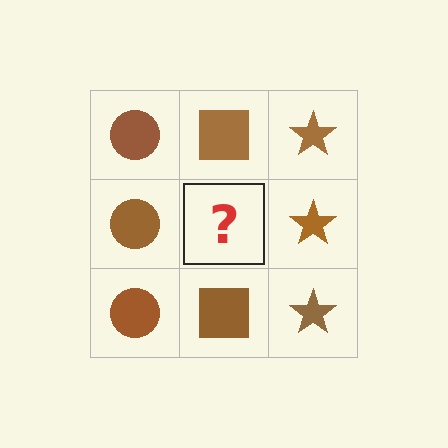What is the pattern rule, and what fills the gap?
The rule is that each column has a consistent shape. The gap should be filled with a brown square.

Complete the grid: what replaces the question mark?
The question mark should be replaced with a brown square.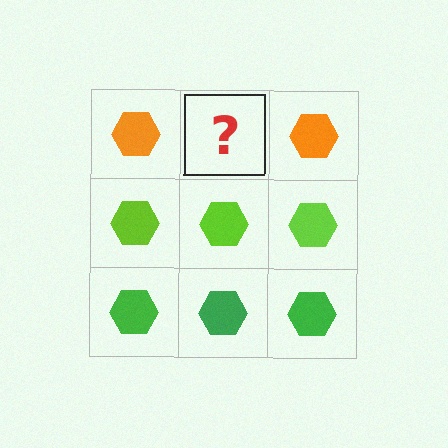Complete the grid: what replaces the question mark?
The question mark should be replaced with an orange hexagon.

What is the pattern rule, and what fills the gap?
The rule is that each row has a consistent color. The gap should be filled with an orange hexagon.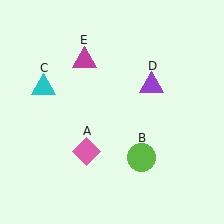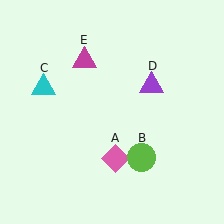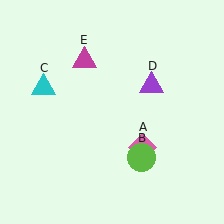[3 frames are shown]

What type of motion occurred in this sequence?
The pink diamond (object A) rotated counterclockwise around the center of the scene.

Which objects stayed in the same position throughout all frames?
Lime circle (object B) and cyan triangle (object C) and purple triangle (object D) and magenta triangle (object E) remained stationary.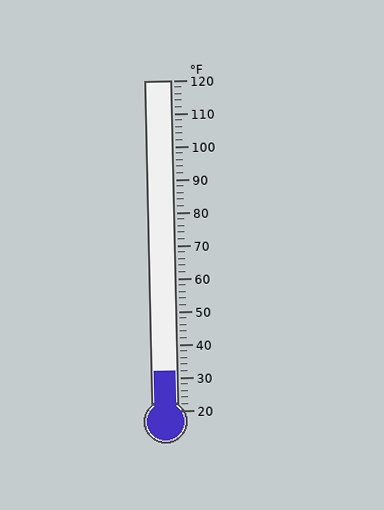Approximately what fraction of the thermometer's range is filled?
The thermometer is filled to approximately 10% of its range.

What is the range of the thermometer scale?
The thermometer scale ranges from 20°F to 120°F.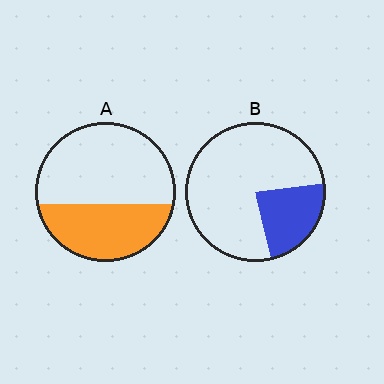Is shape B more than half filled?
No.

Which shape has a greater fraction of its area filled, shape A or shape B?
Shape A.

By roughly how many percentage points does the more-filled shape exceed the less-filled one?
By roughly 15 percentage points (A over B).